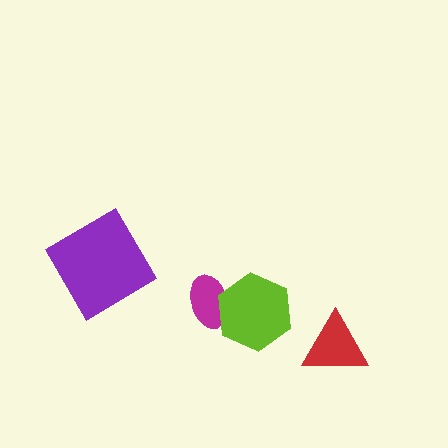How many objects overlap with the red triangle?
0 objects overlap with the red triangle.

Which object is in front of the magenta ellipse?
The lime hexagon is in front of the magenta ellipse.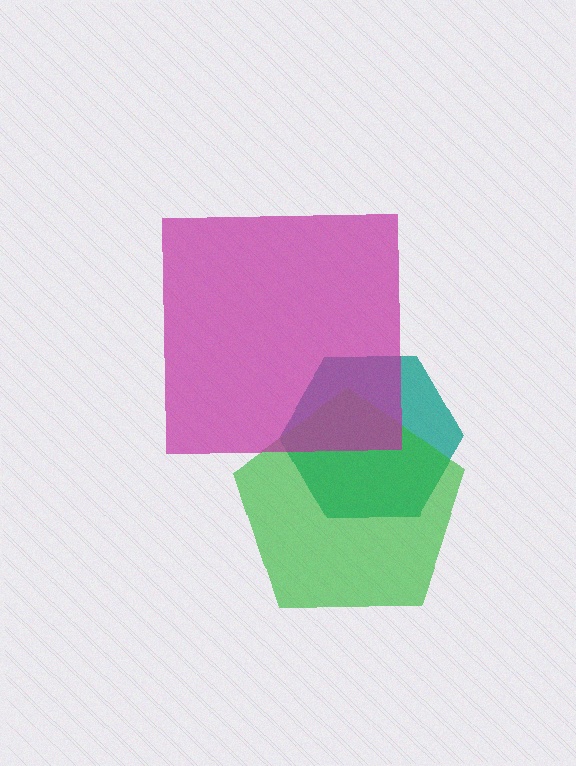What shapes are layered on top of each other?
The layered shapes are: a teal hexagon, a green pentagon, a magenta square.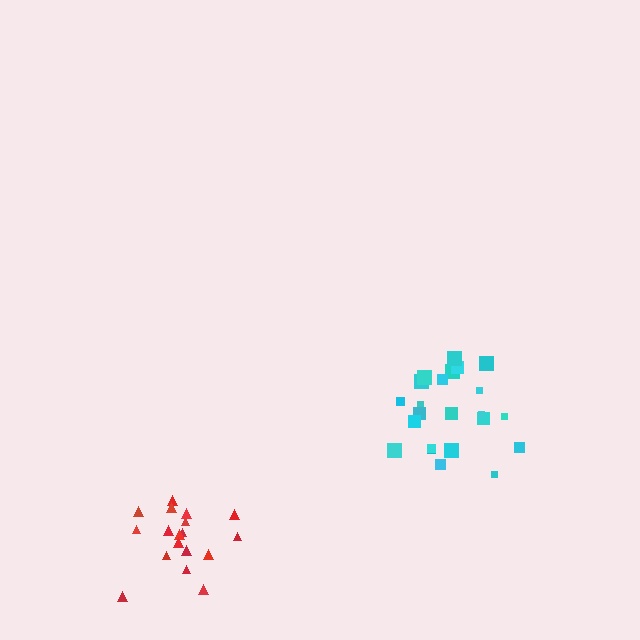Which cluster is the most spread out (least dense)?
Cyan.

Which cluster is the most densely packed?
Red.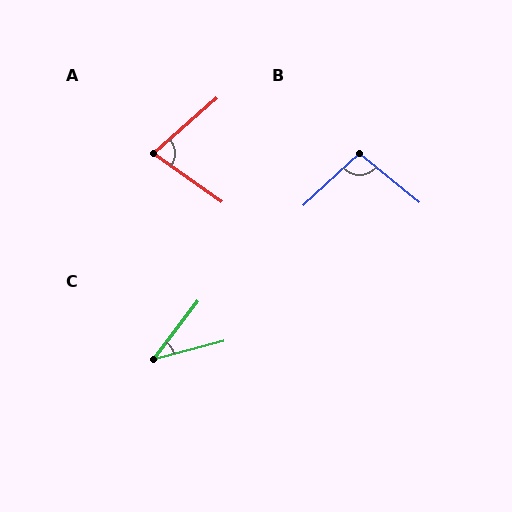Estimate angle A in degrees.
Approximately 77 degrees.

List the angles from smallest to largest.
C (39°), A (77°), B (98°).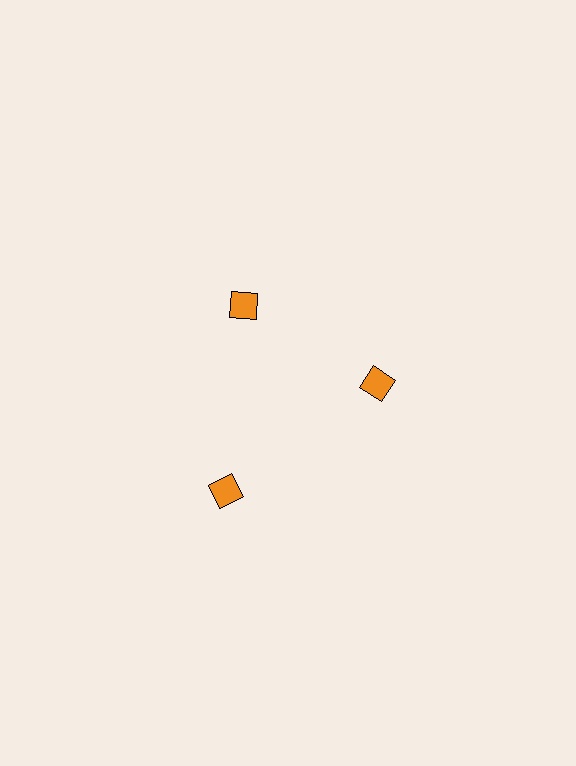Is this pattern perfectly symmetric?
No. The 3 orange diamonds are arranged in a ring, but one element near the 7 o'clock position is pushed outward from the center, breaking the 3-fold rotational symmetry.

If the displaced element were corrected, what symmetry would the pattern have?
It would have 3-fold rotational symmetry — the pattern would map onto itself every 120 degrees.